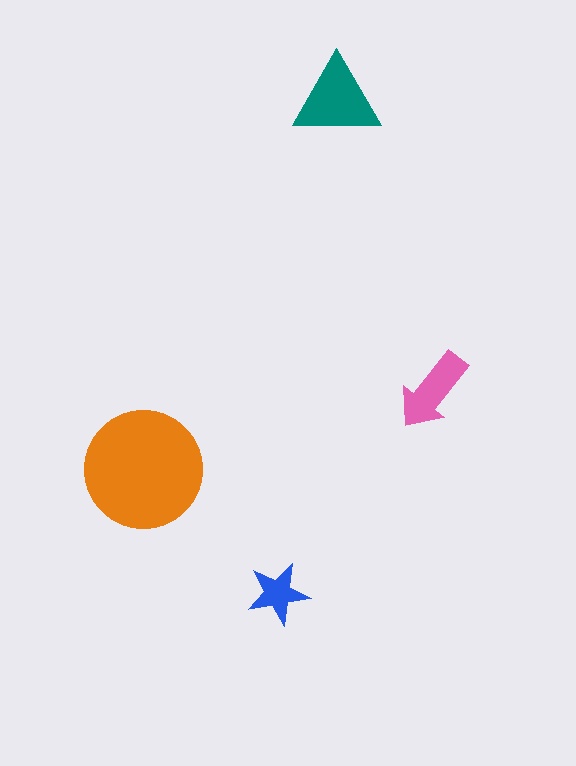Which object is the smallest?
The blue star.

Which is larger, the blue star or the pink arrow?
The pink arrow.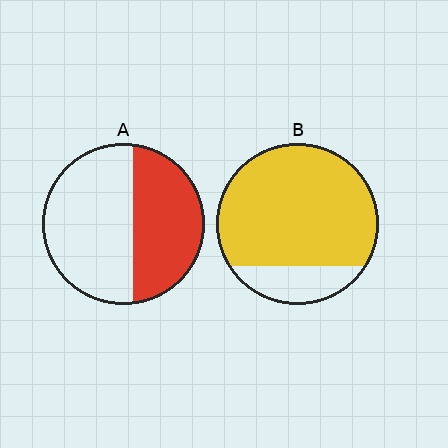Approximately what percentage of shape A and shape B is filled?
A is approximately 45% and B is approximately 80%.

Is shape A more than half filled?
No.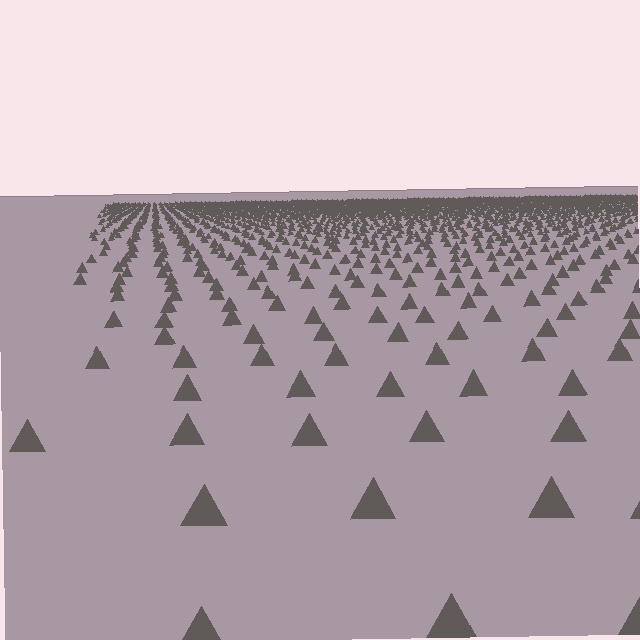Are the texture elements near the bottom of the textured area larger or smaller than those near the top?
Larger. Near the bottom, elements are closer to the viewer and appear at a bigger on-screen size.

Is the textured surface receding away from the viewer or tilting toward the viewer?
The surface is receding away from the viewer. Texture elements get smaller and denser toward the top.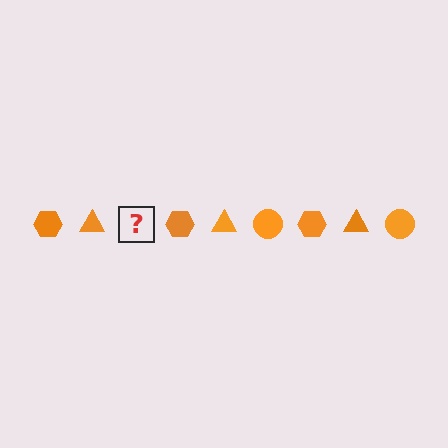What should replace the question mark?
The question mark should be replaced with an orange circle.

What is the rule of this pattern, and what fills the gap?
The rule is that the pattern cycles through hexagon, triangle, circle shapes in orange. The gap should be filled with an orange circle.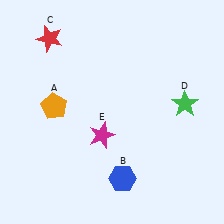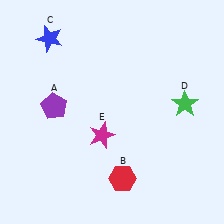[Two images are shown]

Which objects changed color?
A changed from orange to purple. B changed from blue to red. C changed from red to blue.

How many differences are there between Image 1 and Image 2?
There are 3 differences between the two images.